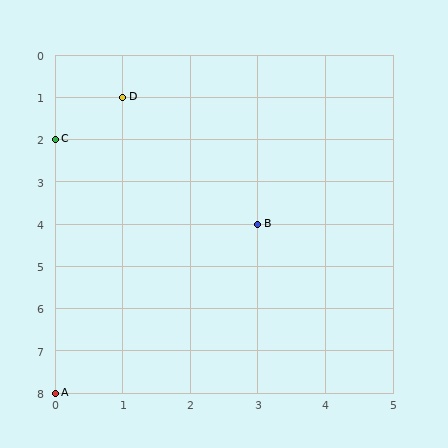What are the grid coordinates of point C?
Point C is at grid coordinates (0, 2).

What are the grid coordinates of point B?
Point B is at grid coordinates (3, 4).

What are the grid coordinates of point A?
Point A is at grid coordinates (0, 8).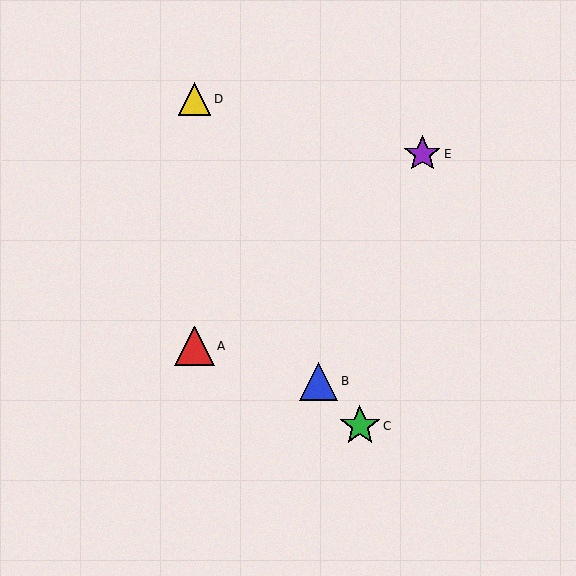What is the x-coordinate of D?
Object D is at x≈194.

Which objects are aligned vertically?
Objects A, D are aligned vertically.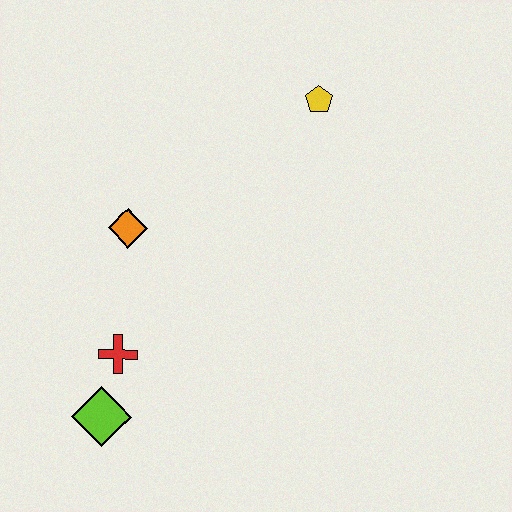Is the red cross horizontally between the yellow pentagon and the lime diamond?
Yes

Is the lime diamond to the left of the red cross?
Yes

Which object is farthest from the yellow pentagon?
The lime diamond is farthest from the yellow pentagon.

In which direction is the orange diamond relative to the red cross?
The orange diamond is above the red cross.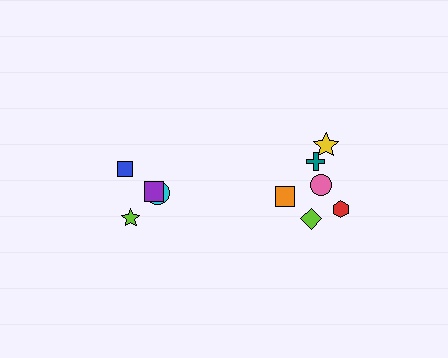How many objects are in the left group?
There are 4 objects.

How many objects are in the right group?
There are 6 objects.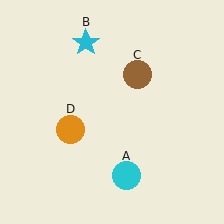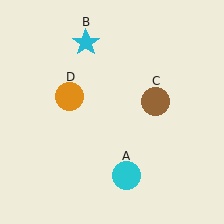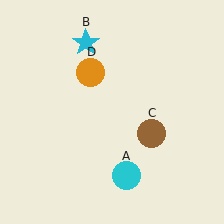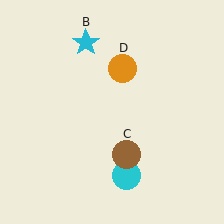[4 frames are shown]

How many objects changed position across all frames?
2 objects changed position: brown circle (object C), orange circle (object D).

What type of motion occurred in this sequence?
The brown circle (object C), orange circle (object D) rotated clockwise around the center of the scene.